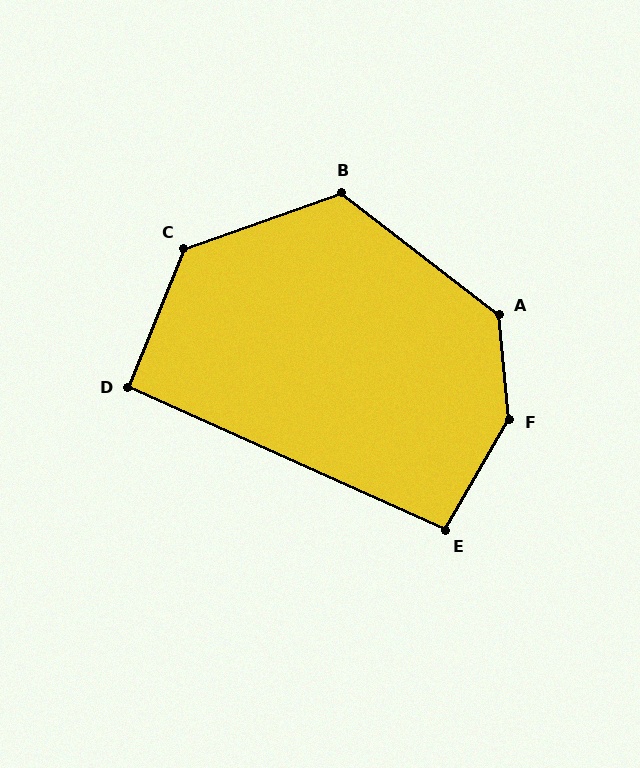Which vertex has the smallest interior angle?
D, at approximately 92 degrees.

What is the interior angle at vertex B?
Approximately 123 degrees (obtuse).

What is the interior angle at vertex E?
Approximately 96 degrees (obtuse).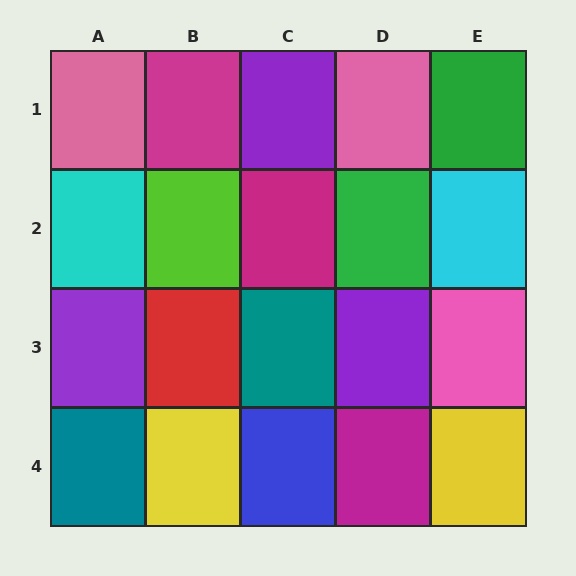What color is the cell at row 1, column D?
Pink.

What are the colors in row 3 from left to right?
Purple, red, teal, purple, pink.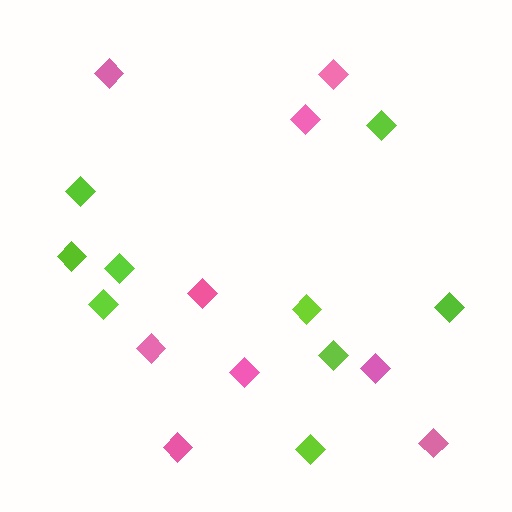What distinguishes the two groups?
There are 2 groups: one group of pink diamonds (9) and one group of lime diamonds (9).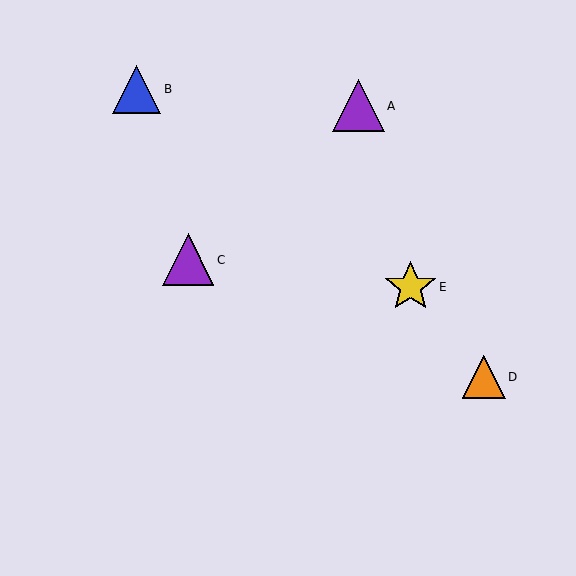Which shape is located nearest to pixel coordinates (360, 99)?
The purple triangle (labeled A) at (358, 106) is nearest to that location.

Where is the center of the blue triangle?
The center of the blue triangle is at (136, 89).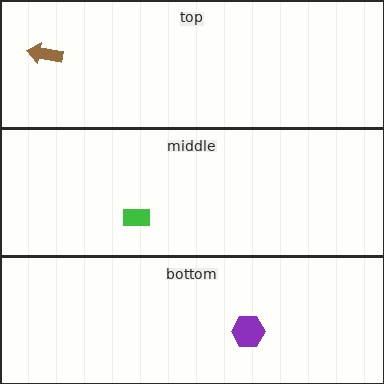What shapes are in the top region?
The brown arrow.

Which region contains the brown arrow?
The top region.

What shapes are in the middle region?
The green rectangle.